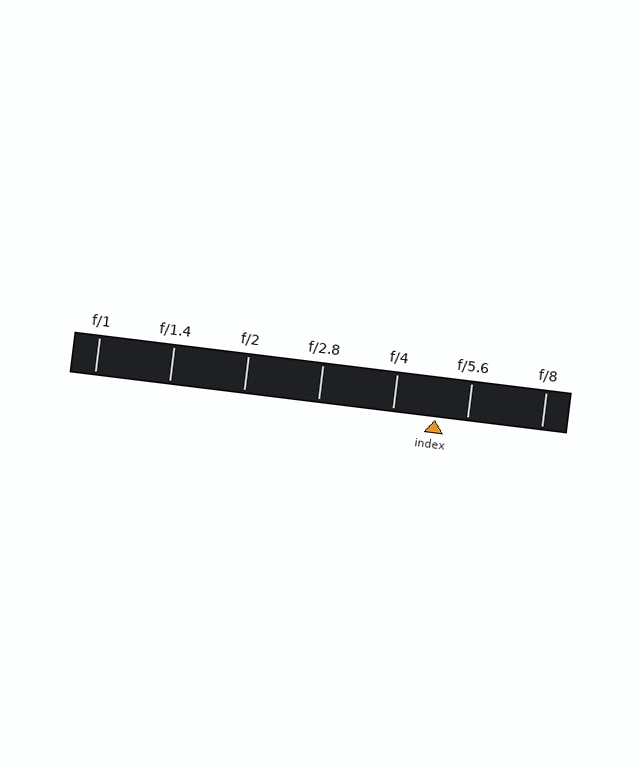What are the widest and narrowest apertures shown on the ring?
The widest aperture shown is f/1 and the narrowest is f/8.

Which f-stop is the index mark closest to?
The index mark is closest to f/5.6.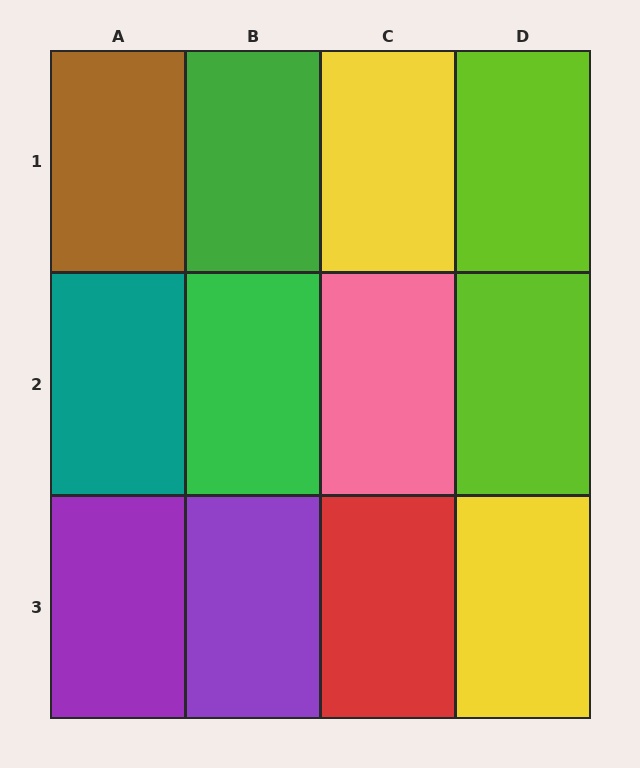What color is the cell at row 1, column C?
Yellow.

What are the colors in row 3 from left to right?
Purple, purple, red, yellow.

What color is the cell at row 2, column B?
Green.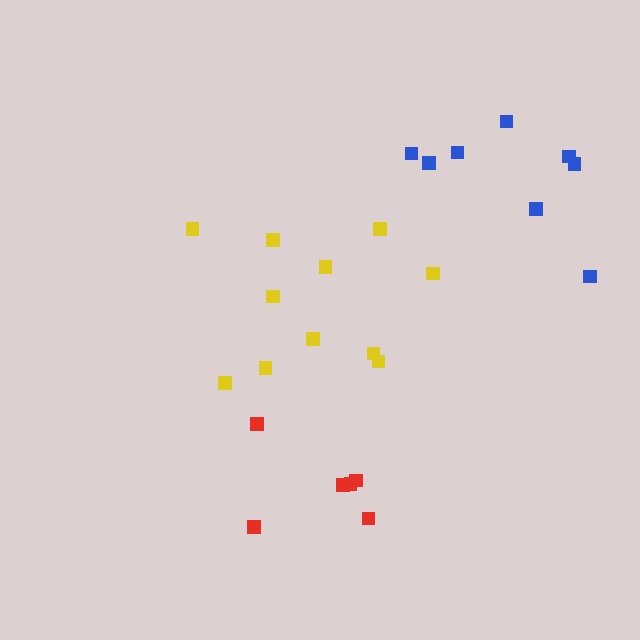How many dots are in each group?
Group 1: 8 dots, Group 2: 6 dots, Group 3: 11 dots (25 total).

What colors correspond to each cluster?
The clusters are colored: blue, red, yellow.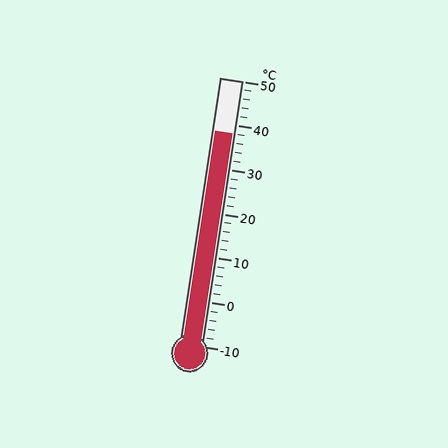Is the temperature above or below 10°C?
The temperature is above 10°C.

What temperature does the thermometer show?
The thermometer shows approximately 38°C.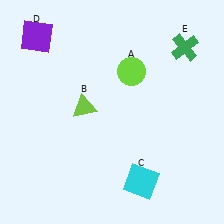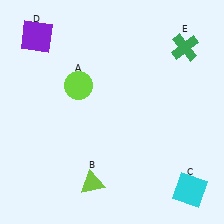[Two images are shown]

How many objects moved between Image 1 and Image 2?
3 objects moved between the two images.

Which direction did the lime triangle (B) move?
The lime triangle (B) moved down.